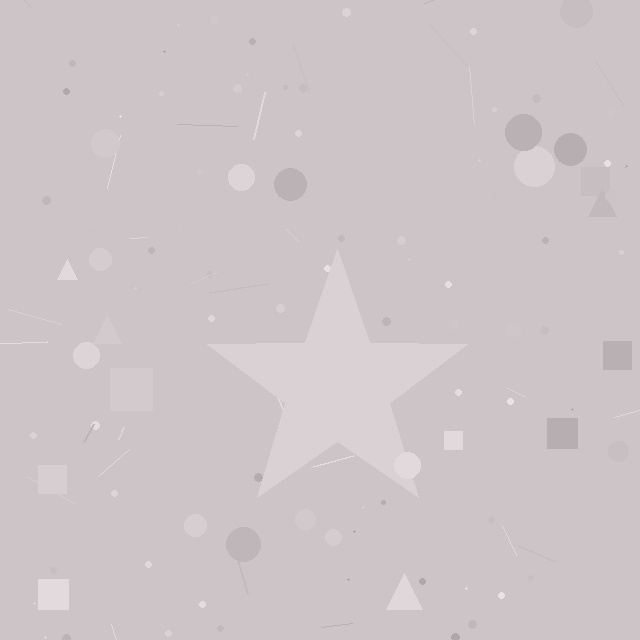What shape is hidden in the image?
A star is hidden in the image.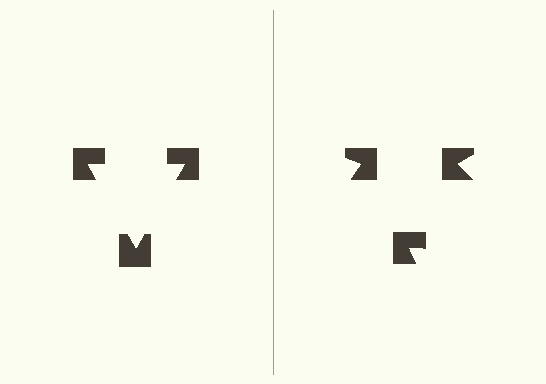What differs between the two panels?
The notched squares are positioned identically on both sides; only the wedge orientations differ. On the left they align to a triangle; on the right they are misaligned.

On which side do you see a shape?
An illusory triangle appears on the left side. On the right side the wedge cuts are rotated, so no coherent shape forms.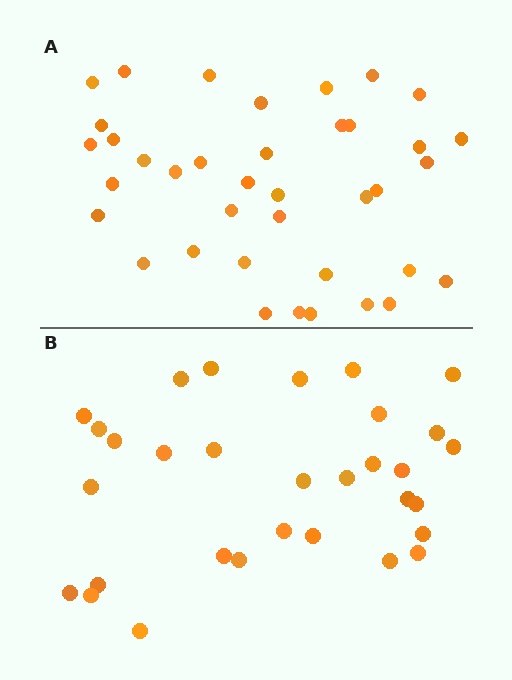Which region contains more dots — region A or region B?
Region A (the top region) has more dots.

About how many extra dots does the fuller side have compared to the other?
Region A has roughly 8 or so more dots than region B.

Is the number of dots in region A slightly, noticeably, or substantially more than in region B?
Region A has only slightly more — the two regions are fairly close. The ratio is roughly 1.2 to 1.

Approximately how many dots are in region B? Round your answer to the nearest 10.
About 30 dots. (The exact count is 31, which rounds to 30.)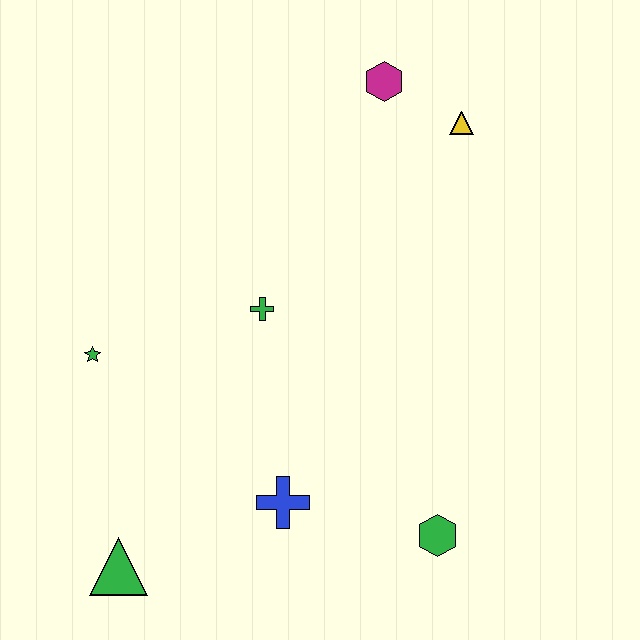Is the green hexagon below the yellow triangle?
Yes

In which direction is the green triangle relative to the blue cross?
The green triangle is to the left of the blue cross.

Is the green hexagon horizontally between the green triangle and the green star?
No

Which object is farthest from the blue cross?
The magenta hexagon is farthest from the blue cross.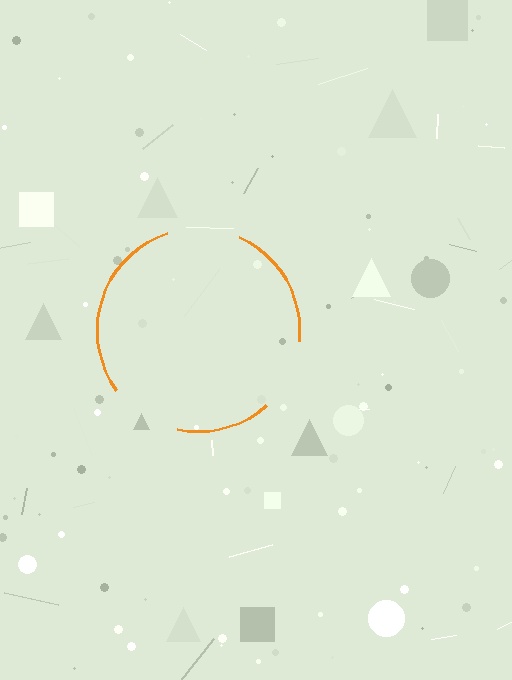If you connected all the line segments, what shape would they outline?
They would outline a circle.